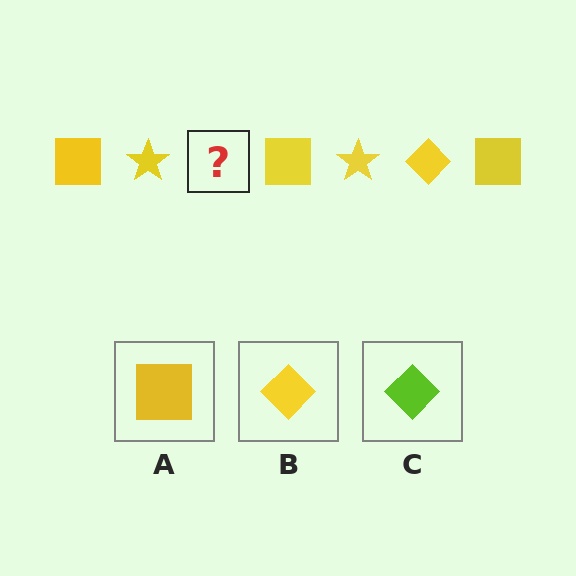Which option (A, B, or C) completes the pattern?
B.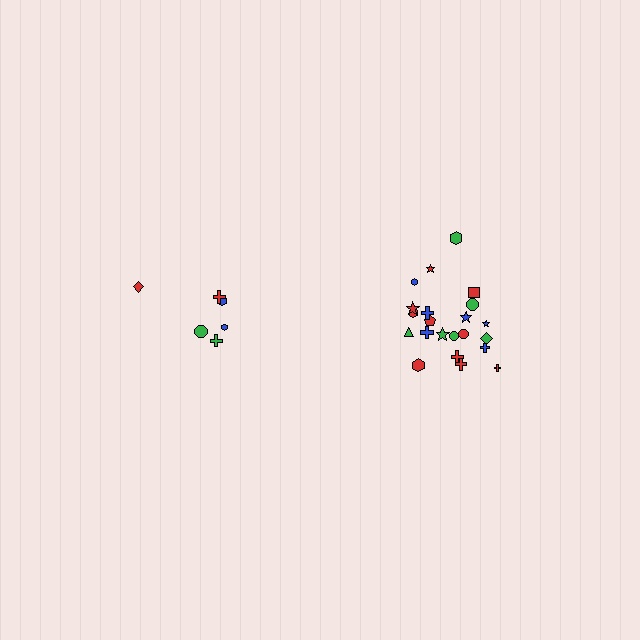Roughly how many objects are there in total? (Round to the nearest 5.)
Roughly 30 objects in total.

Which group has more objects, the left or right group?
The right group.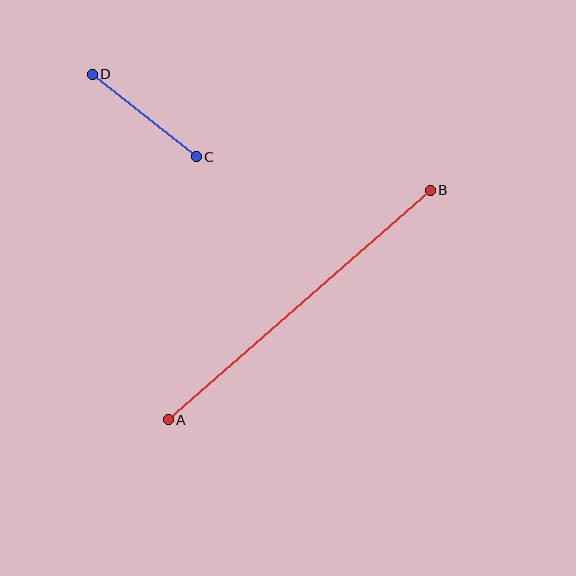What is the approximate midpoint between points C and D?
The midpoint is at approximately (144, 116) pixels.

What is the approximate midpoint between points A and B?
The midpoint is at approximately (299, 305) pixels.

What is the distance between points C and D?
The distance is approximately 133 pixels.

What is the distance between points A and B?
The distance is approximately 348 pixels.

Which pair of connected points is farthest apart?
Points A and B are farthest apart.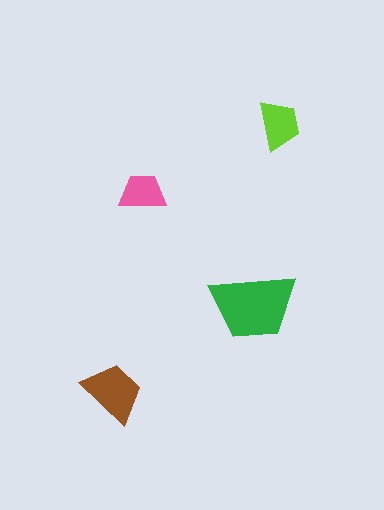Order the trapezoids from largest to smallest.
the green one, the brown one, the lime one, the pink one.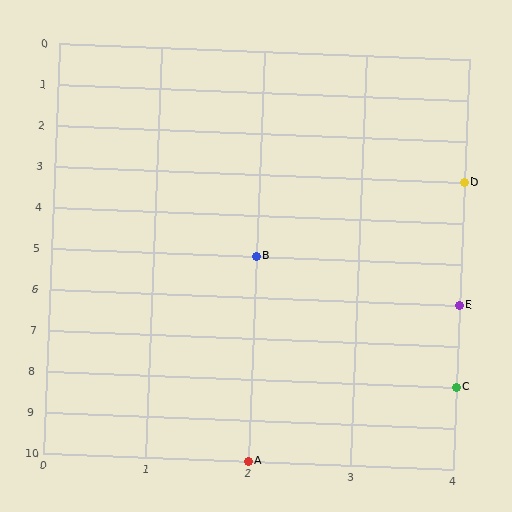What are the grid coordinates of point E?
Point E is at grid coordinates (4, 6).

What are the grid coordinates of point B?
Point B is at grid coordinates (2, 5).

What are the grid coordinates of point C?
Point C is at grid coordinates (4, 8).